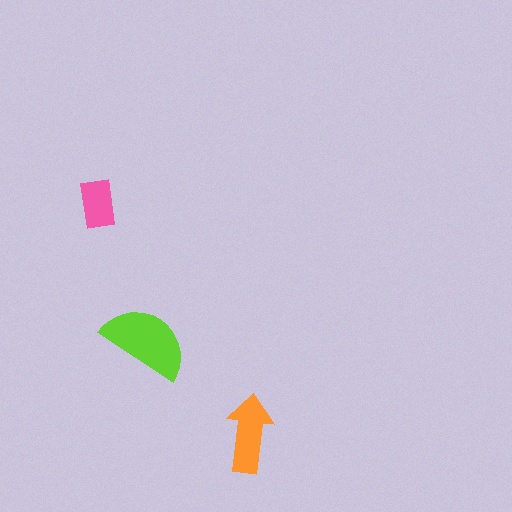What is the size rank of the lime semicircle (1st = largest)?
1st.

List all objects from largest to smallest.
The lime semicircle, the orange arrow, the pink rectangle.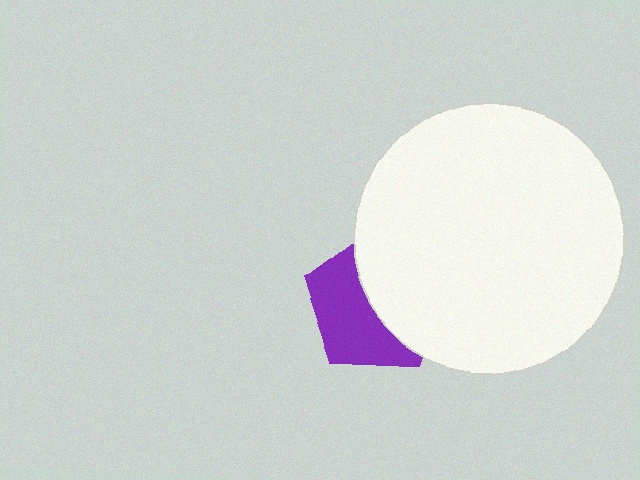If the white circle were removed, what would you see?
You would see the complete purple pentagon.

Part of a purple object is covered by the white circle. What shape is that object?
It is a pentagon.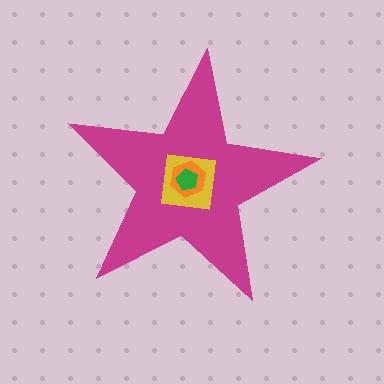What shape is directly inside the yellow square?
The orange hexagon.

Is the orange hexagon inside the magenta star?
Yes.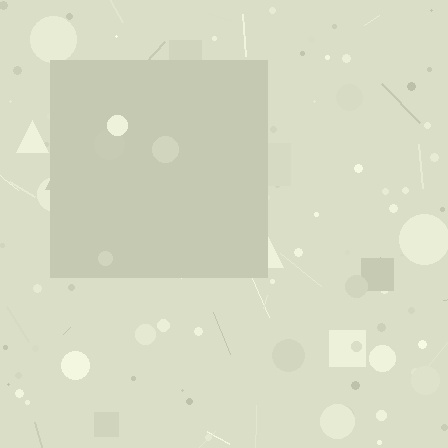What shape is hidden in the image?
A square is hidden in the image.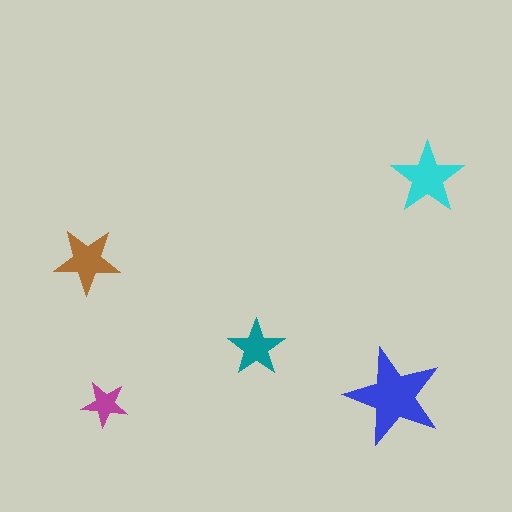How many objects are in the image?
There are 5 objects in the image.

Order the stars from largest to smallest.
the blue one, the cyan one, the brown one, the teal one, the magenta one.